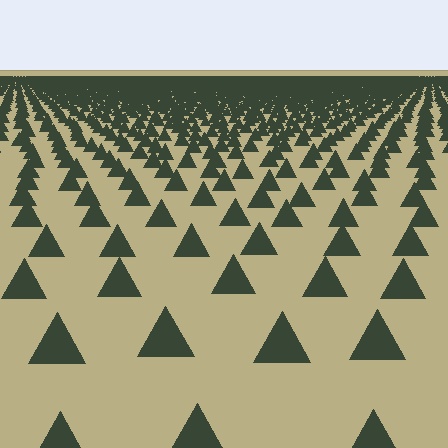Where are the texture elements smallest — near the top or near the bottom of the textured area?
Near the top.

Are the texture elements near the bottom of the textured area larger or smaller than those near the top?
Larger. Near the bottom, elements are closer to the viewer and appear at a bigger on-screen size.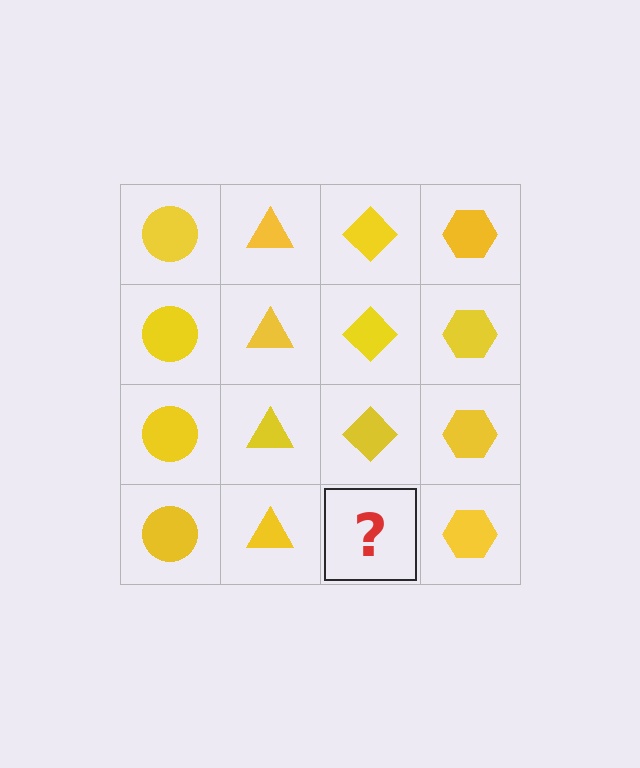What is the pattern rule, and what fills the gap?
The rule is that each column has a consistent shape. The gap should be filled with a yellow diamond.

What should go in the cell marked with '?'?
The missing cell should contain a yellow diamond.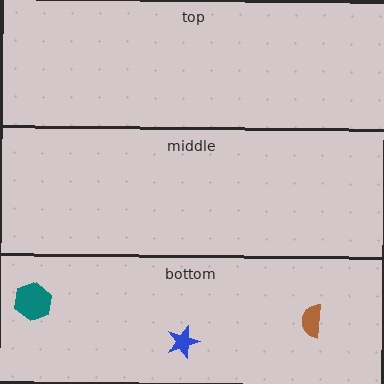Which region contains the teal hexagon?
The bottom region.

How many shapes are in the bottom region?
3.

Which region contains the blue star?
The bottom region.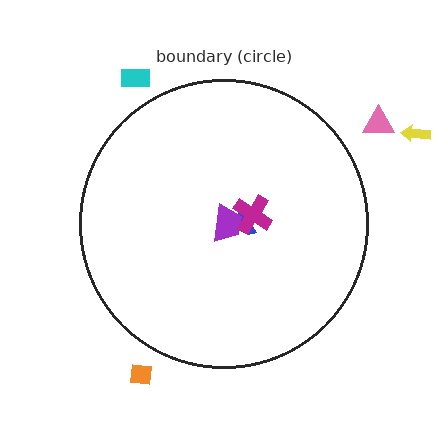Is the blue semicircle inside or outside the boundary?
Inside.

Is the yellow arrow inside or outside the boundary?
Outside.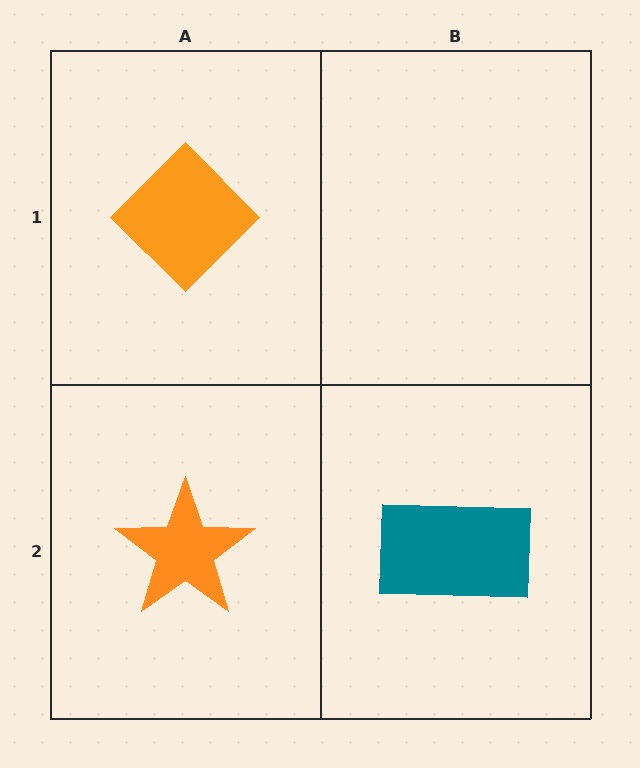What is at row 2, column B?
A teal rectangle.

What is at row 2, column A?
An orange star.